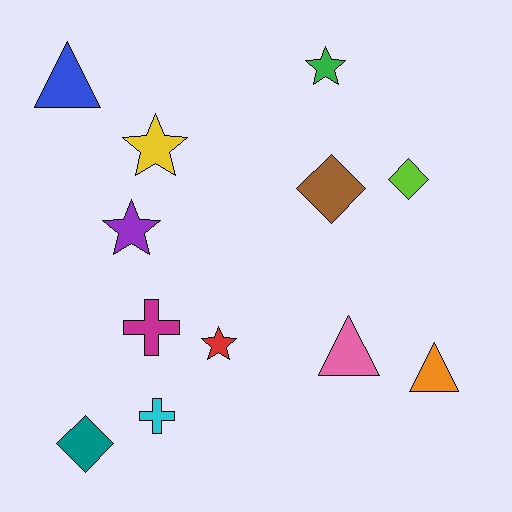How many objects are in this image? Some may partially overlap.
There are 12 objects.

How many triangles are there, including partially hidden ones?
There are 3 triangles.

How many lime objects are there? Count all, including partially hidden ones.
There is 1 lime object.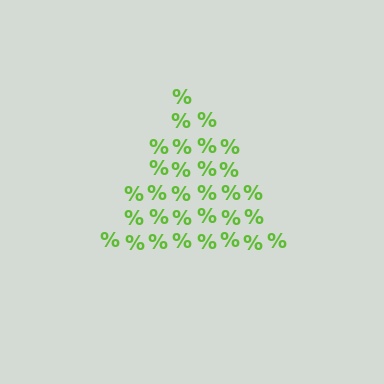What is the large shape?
The large shape is a triangle.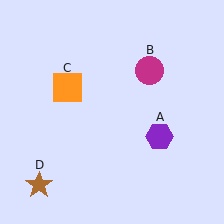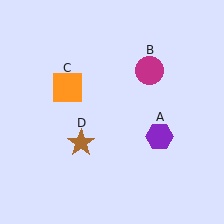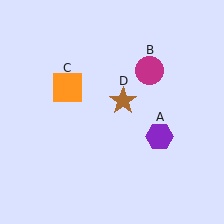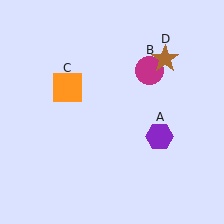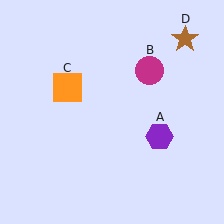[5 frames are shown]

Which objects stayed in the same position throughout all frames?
Purple hexagon (object A) and magenta circle (object B) and orange square (object C) remained stationary.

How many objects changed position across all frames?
1 object changed position: brown star (object D).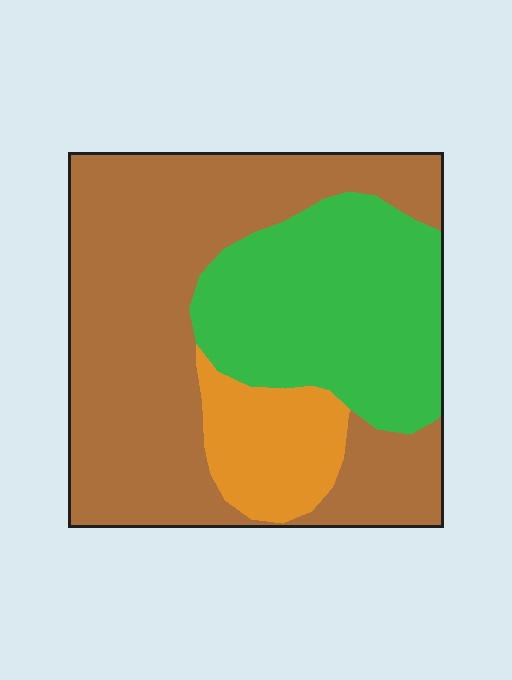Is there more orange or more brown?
Brown.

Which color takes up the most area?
Brown, at roughly 55%.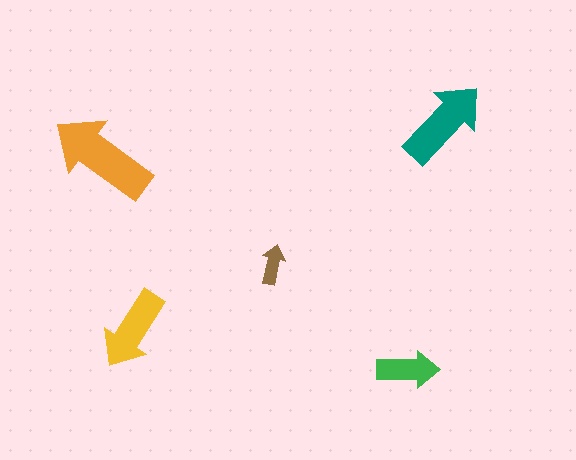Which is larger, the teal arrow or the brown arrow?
The teal one.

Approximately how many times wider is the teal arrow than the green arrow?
About 1.5 times wider.